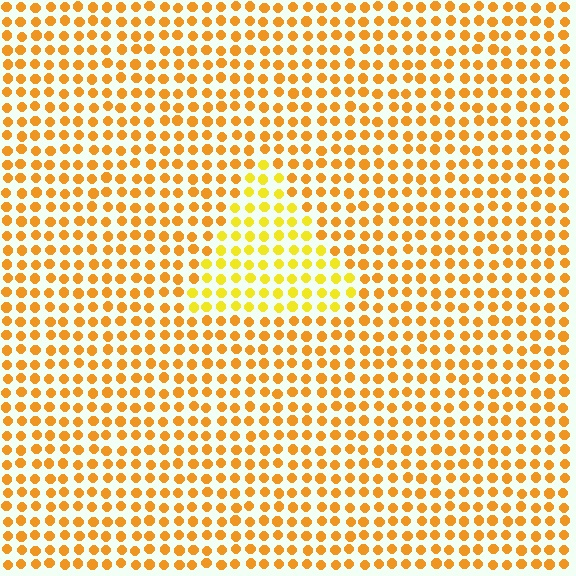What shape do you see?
I see a triangle.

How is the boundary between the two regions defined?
The boundary is defined purely by a slight shift in hue (about 24 degrees). Spacing, size, and orientation are identical on both sides.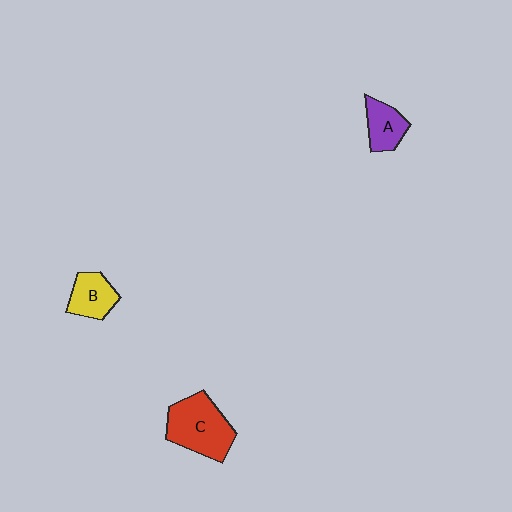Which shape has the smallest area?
Shape A (purple).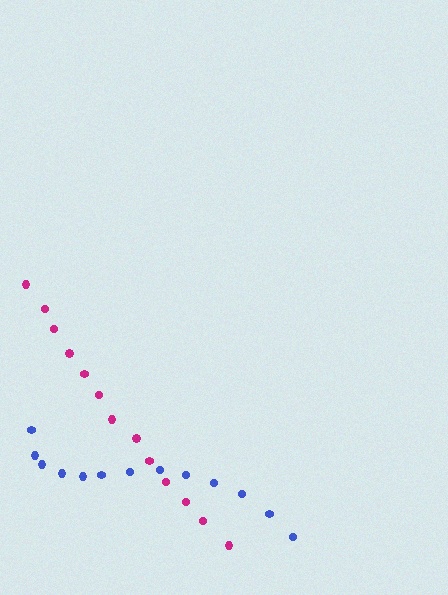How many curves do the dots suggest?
There are 2 distinct paths.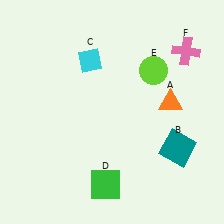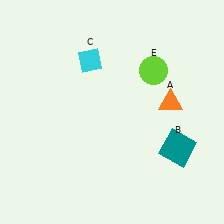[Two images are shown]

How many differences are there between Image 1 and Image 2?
There are 2 differences between the two images.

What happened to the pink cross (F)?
The pink cross (F) was removed in Image 2. It was in the top-right area of Image 1.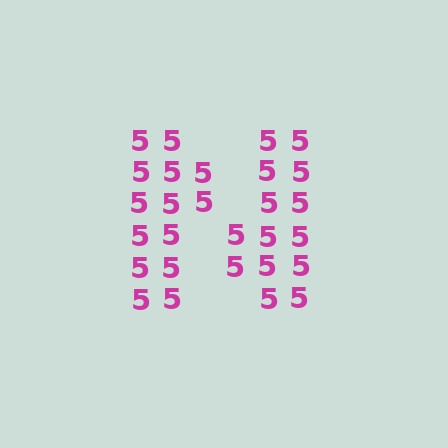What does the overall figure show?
The overall figure shows the letter N.